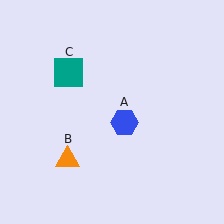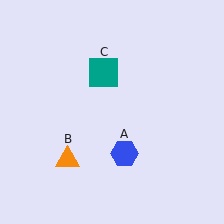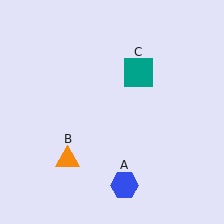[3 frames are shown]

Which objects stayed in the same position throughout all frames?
Orange triangle (object B) remained stationary.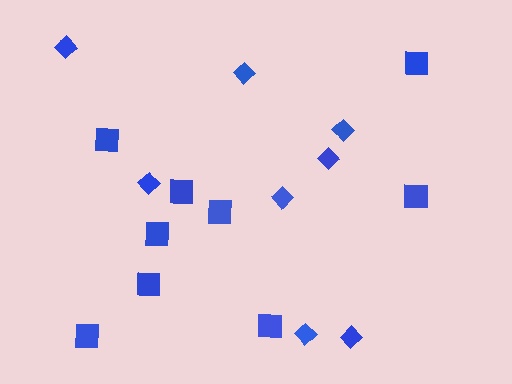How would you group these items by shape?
There are 2 groups: one group of squares (9) and one group of diamonds (8).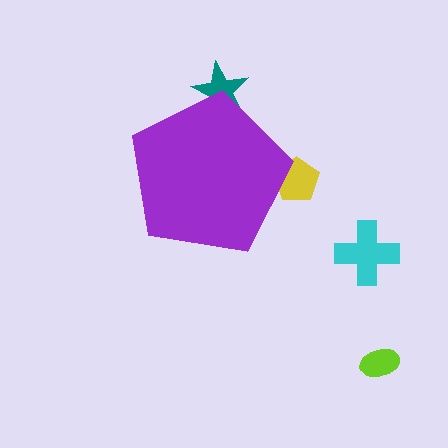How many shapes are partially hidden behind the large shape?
2 shapes are partially hidden.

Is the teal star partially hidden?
Yes, the teal star is partially hidden behind the purple pentagon.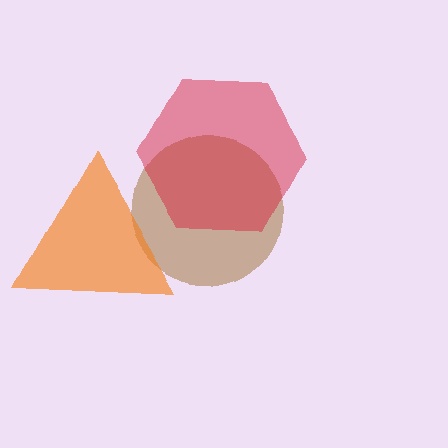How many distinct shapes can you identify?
There are 3 distinct shapes: a brown circle, a red hexagon, an orange triangle.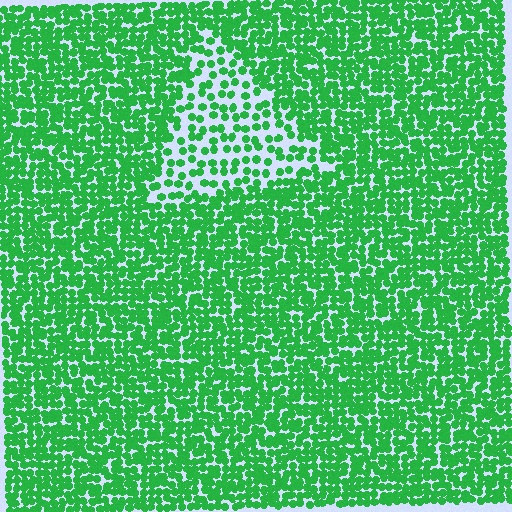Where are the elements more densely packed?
The elements are more densely packed outside the triangle boundary.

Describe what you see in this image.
The image contains small green elements arranged at two different densities. A triangle-shaped region is visible where the elements are less densely packed than the surrounding area.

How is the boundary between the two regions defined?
The boundary is defined by a change in element density (approximately 2.2x ratio). All elements are the same color, size, and shape.